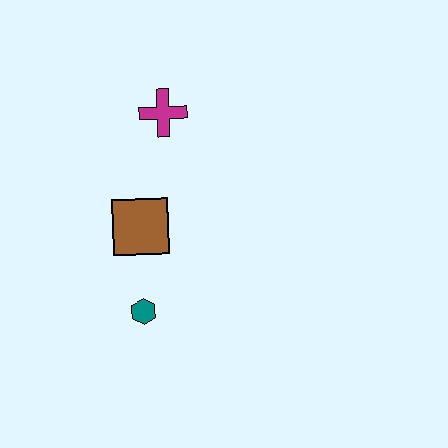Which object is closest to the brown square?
The teal hexagon is closest to the brown square.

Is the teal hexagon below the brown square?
Yes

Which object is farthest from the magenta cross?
The teal hexagon is farthest from the magenta cross.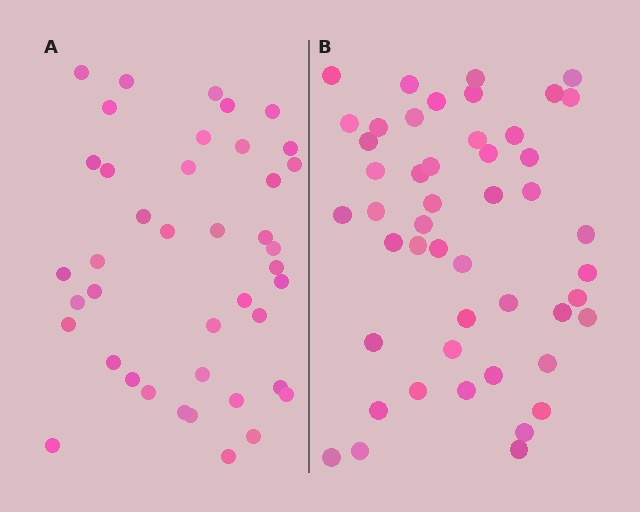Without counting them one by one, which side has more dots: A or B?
Region B (the right region) has more dots.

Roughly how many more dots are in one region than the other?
Region B has roughly 8 or so more dots than region A.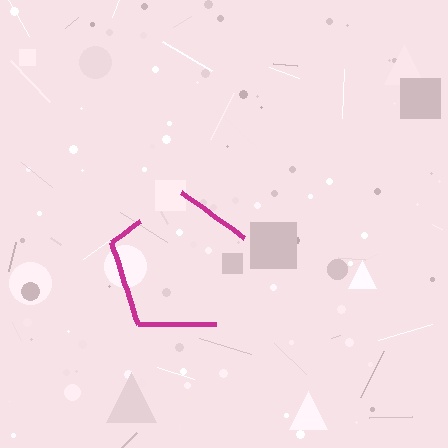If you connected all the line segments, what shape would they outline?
They would outline a pentagon.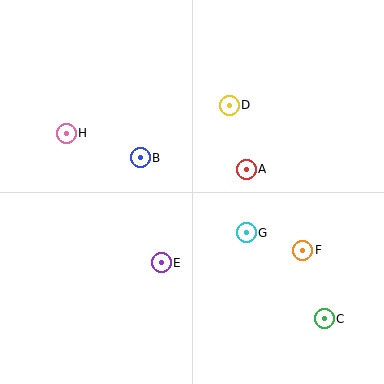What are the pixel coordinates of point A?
Point A is at (246, 169).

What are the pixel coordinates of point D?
Point D is at (229, 105).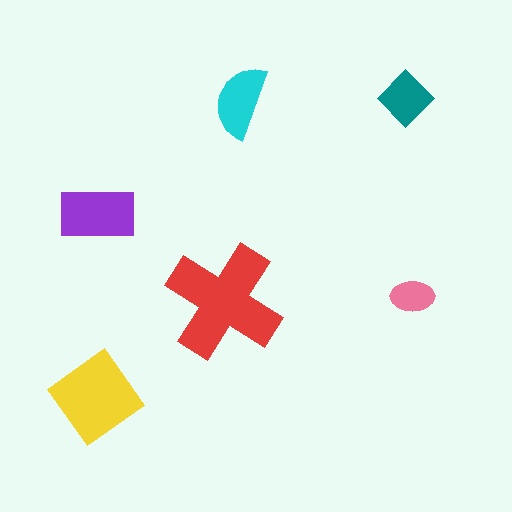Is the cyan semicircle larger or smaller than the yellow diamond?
Smaller.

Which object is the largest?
The red cross.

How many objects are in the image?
There are 6 objects in the image.